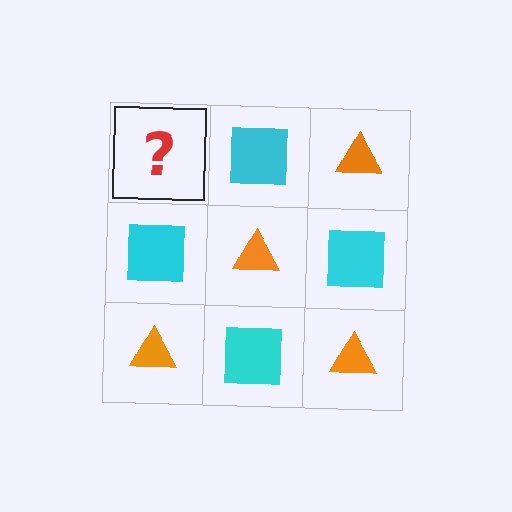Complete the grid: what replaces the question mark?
The question mark should be replaced with an orange triangle.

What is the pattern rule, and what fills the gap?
The rule is that it alternates orange triangle and cyan square in a checkerboard pattern. The gap should be filled with an orange triangle.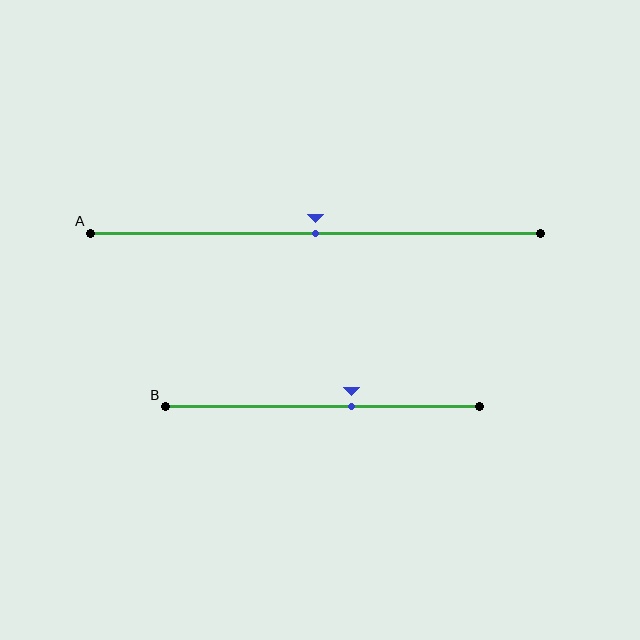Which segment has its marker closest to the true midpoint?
Segment A has its marker closest to the true midpoint.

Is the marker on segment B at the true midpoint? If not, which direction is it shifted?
No, the marker on segment B is shifted to the right by about 9% of the segment length.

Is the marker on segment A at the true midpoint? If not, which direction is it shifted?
Yes, the marker on segment A is at the true midpoint.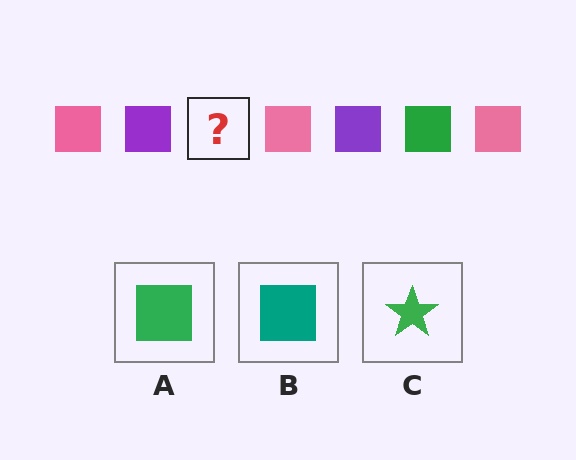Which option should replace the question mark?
Option A.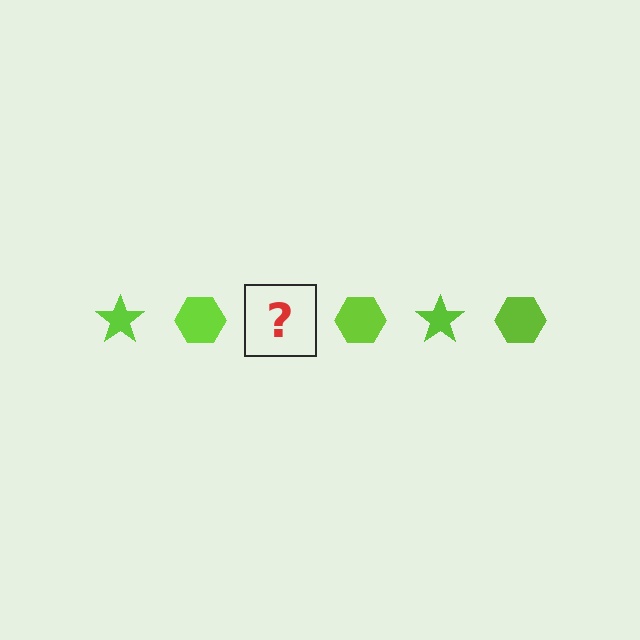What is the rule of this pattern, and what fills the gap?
The rule is that the pattern cycles through star, hexagon shapes in lime. The gap should be filled with a lime star.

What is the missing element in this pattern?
The missing element is a lime star.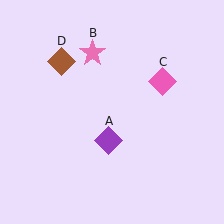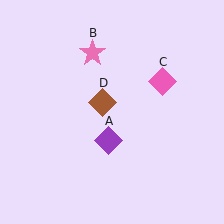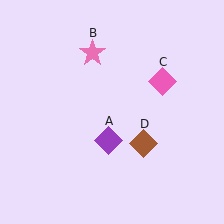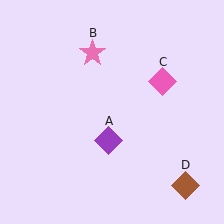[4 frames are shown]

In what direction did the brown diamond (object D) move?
The brown diamond (object D) moved down and to the right.